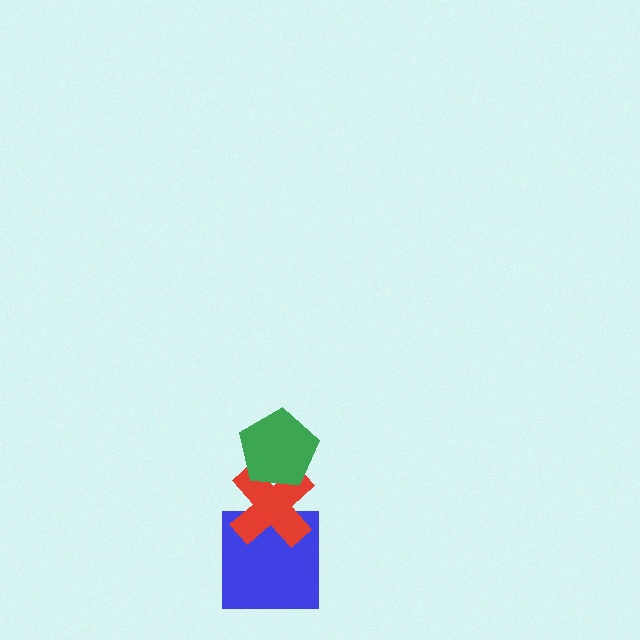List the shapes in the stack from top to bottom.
From top to bottom: the green pentagon, the red cross, the blue square.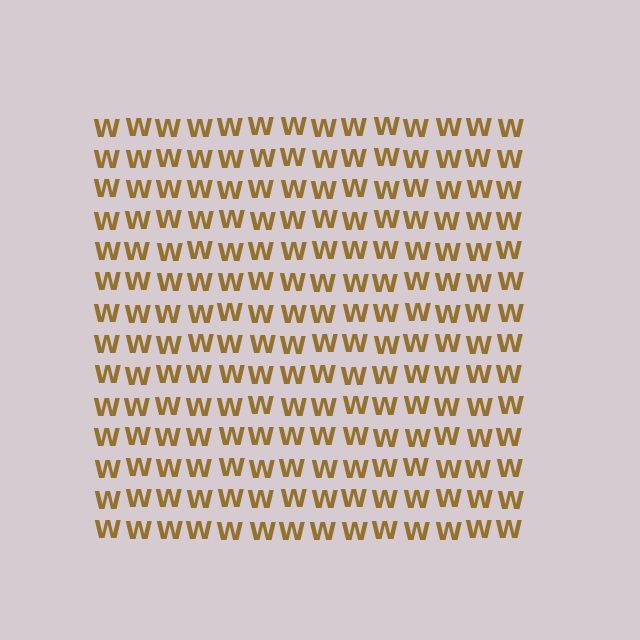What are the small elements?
The small elements are letter W's.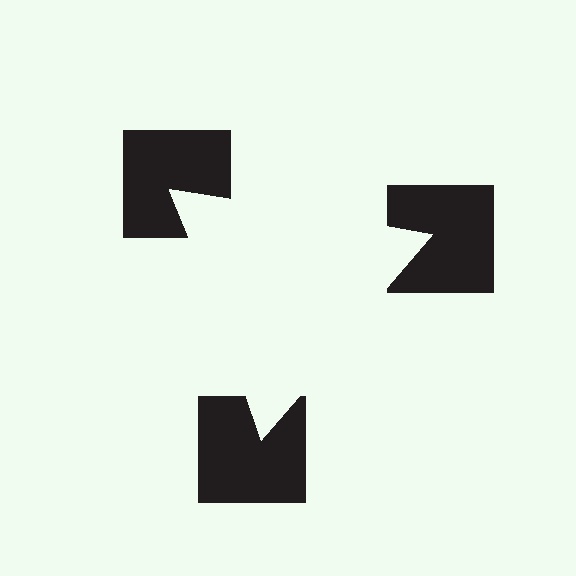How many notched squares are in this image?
There are 3 — one at each vertex of the illusory triangle.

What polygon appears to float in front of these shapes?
An illusory triangle — its edges are inferred from the aligned wedge cuts in the notched squares, not physically drawn.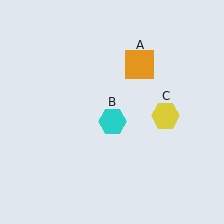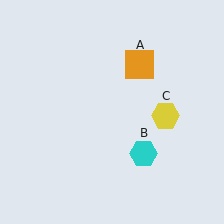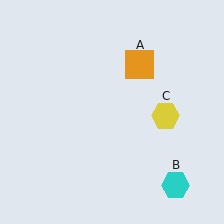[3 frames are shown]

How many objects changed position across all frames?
1 object changed position: cyan hexagon (object B).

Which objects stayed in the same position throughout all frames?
Orange square (object A) and yellow hexagon (object C) remained stationary.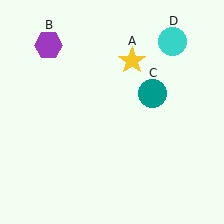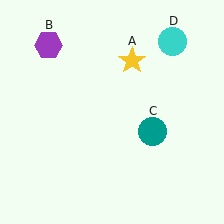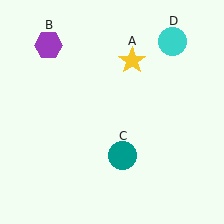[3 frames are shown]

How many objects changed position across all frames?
1 object changed position: teal circle (object C).